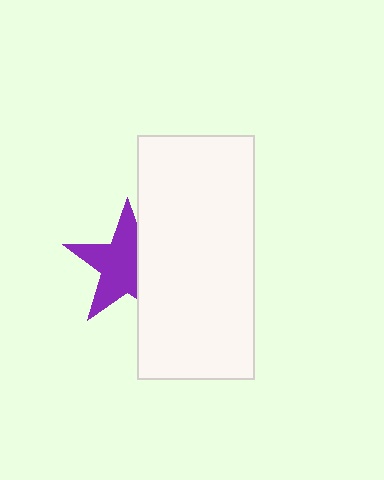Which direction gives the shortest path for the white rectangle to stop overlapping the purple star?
Moving right gives the shortest separation.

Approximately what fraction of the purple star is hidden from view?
Roughly 35% of the purple star is hidden behind the white rectangle.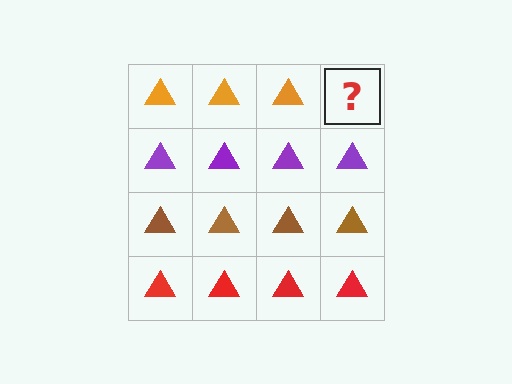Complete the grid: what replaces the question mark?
The question mark should be replaced with an orange triangle.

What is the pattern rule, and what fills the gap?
The rule is that each row has a consistent color. The gap should be filled with an orange triangle.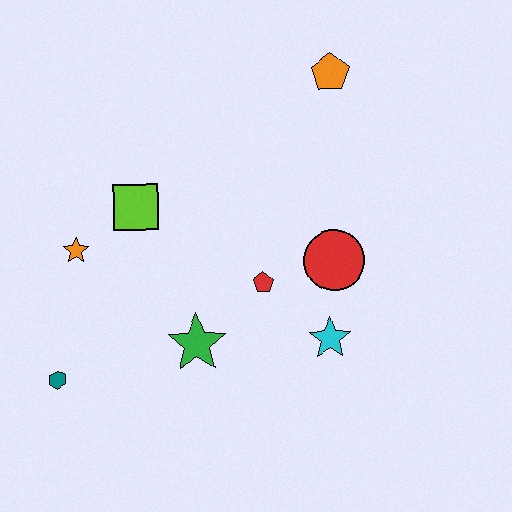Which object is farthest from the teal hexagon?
The orange pentagon is farthest from the teal hexagon.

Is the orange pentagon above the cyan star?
Yes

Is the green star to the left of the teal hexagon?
No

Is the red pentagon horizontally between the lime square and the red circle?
Yes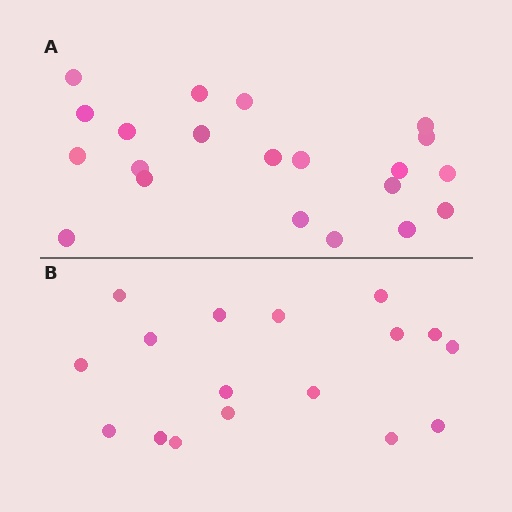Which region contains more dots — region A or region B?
Region A (the top region) has more dots.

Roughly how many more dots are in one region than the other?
Region A has about 4 more dots than region B.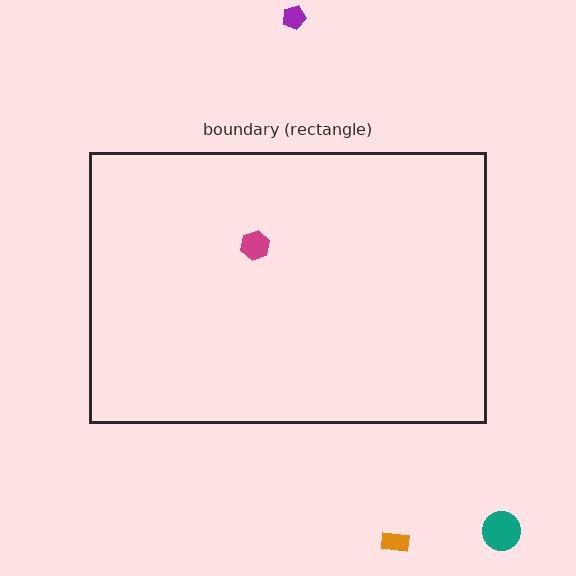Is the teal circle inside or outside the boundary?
Outside.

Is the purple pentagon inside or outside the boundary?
Outside.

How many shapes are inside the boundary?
1 inside, 3 outside.